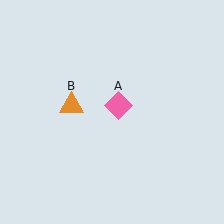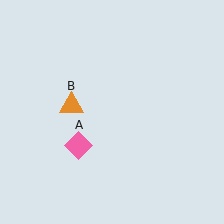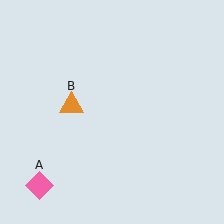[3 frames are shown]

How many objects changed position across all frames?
1 object changed position: pink diamond (object A).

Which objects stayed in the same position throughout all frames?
Orange triangle (object B) remained stationary.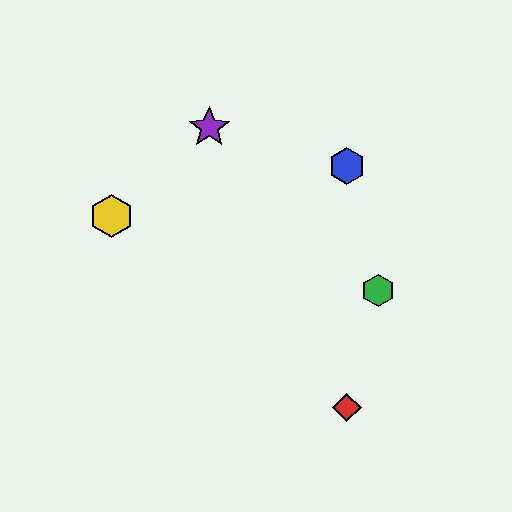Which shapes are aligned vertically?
The red diamond, the blue hexagon are aligned vertically.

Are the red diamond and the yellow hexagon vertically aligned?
No, the red diamond is at x≈347 and the yellow hexagon is at x≈111.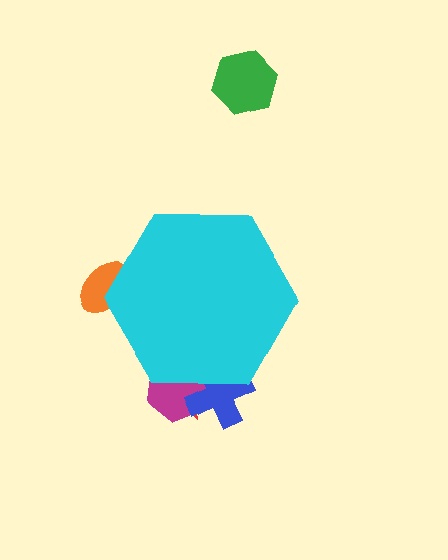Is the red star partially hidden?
Yes, the red star is partially hidden behind the cyan hexagon.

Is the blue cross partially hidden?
Yes, the blue cross is partially hidden behind the cyan hexagon.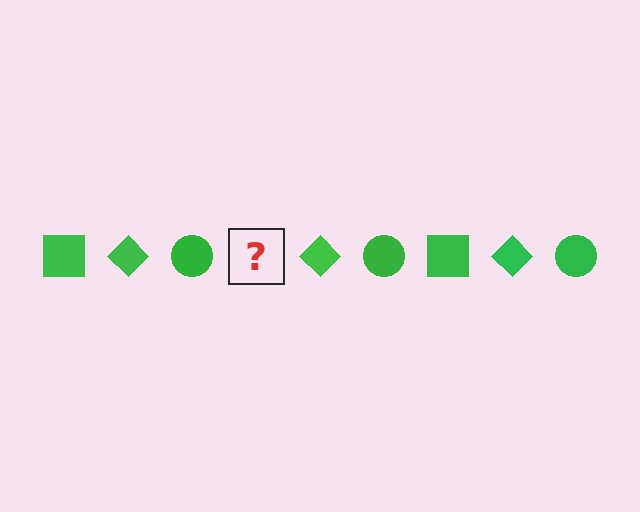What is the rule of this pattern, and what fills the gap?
The rule is that the pattern cycles through square, diamond, circle shapes in green. The gap should be filled with a green square.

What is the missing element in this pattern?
The missing element is a green square.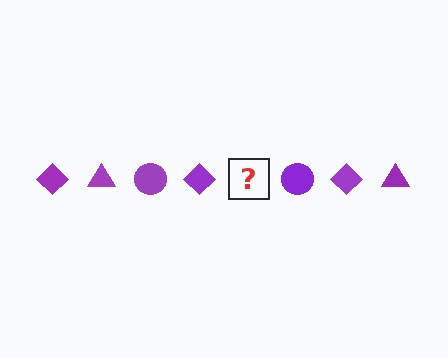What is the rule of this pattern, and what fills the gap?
The rule is that the pattern cycles through diamond, triangle, circle shapes in purple. The gap should be filled with a purple triangle.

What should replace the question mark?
The question mark should be replaced with a purple triangle.